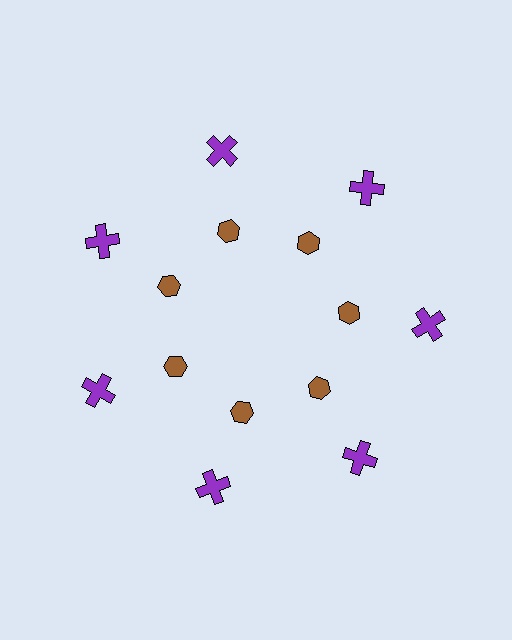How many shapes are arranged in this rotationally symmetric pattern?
There are 14 shapes, arranged in 7 groups of 2.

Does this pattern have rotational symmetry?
Yes, this pattern has 7-fold rotational symmetry. It looks the same after rotating 51 degrees around the center.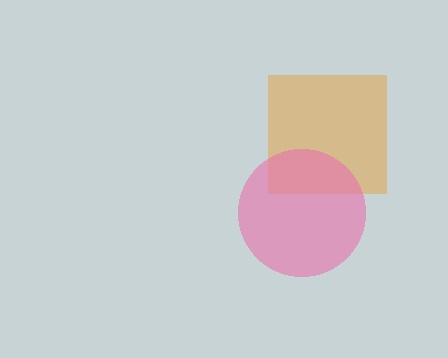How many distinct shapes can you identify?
There are 2 distinct shapes: an orange square, a pink circle.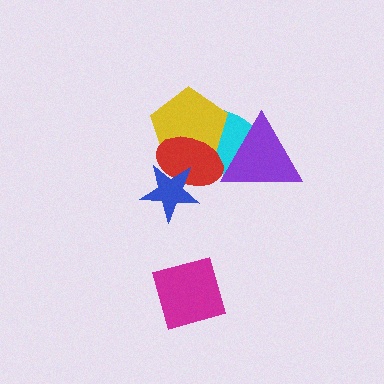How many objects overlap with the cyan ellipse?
4 objects overlap with the cyan ellipse.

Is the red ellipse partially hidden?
Yes, it is partially covered by another shape.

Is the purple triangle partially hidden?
No, no other shape covers it.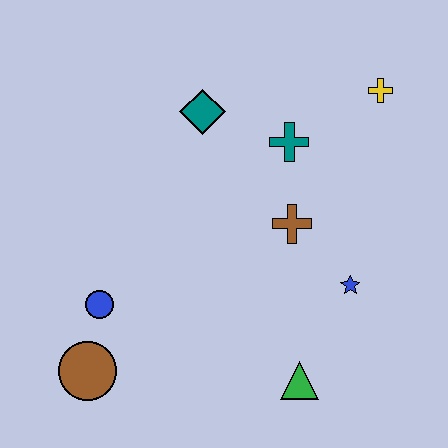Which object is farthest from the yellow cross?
The brown circle is farthest from the yellow cross.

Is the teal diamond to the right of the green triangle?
No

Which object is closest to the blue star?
The brown cross is closest to the blue star.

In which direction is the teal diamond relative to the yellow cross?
The teal diamond is to the left of the yellow cross.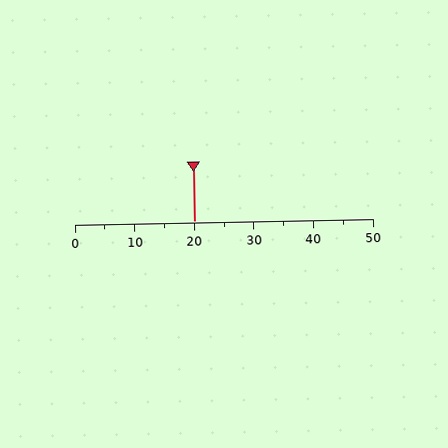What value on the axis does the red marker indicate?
The marker indicates approximately 20.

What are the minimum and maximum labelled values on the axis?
The axis runs from 0 to 50.